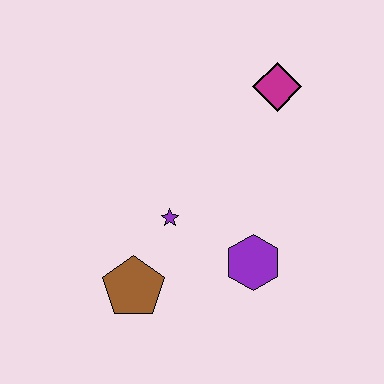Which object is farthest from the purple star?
The magenta diamond is farthest from the purple star.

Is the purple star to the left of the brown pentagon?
No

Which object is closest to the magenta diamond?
The purple star is closest to the magenta diamond.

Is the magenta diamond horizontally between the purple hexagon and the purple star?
No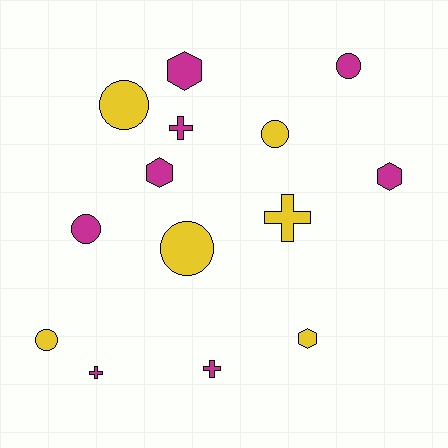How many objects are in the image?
There are 14 objects.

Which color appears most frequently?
Magenta, with 8 objects.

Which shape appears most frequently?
Circle, with 6 objects.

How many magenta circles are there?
There are 2 magenta circles.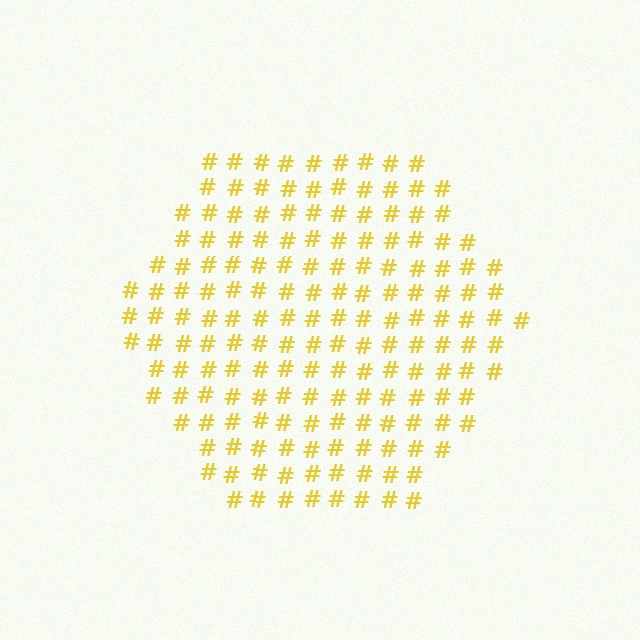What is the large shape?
The large shape is a hexagon.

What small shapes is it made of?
It is made of small hash symbols.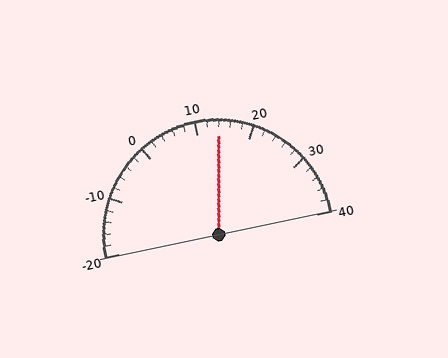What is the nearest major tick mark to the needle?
The nearest major tick mark is 10.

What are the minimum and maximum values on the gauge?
The gauge ranges from -20 to 40.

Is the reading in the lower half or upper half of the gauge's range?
The reading is in the upper half of the range (-20 to 40).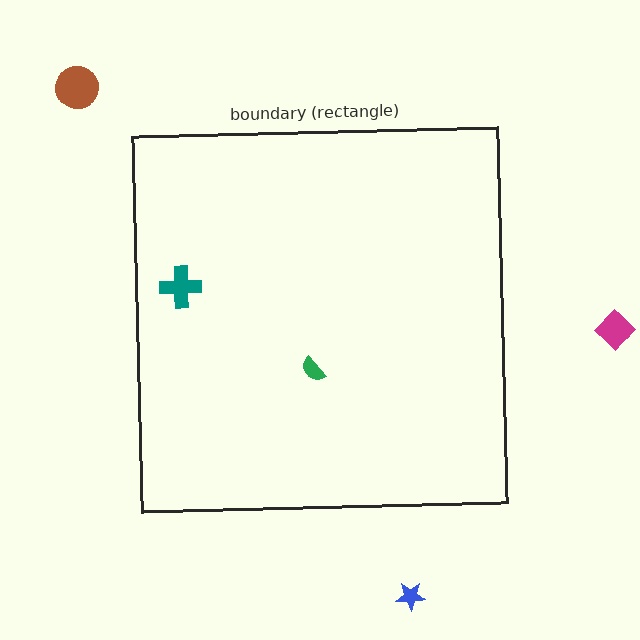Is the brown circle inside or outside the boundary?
Outside.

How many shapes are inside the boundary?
2 inside, 3 outside.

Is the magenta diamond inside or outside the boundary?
Outside.